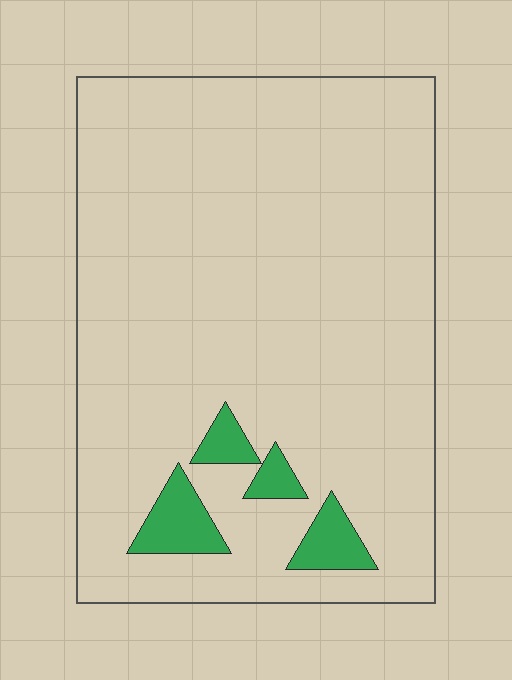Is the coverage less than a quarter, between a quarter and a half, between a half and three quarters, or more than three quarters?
Less than a quarter.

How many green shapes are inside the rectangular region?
4.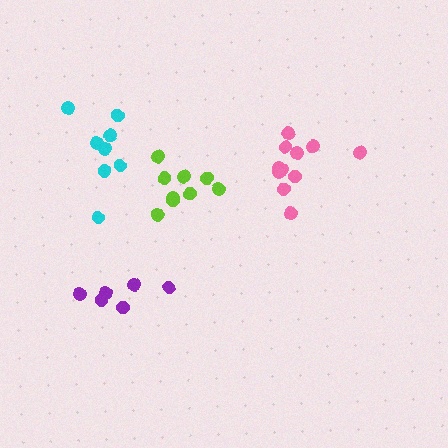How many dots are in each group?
Group 1: 8 dots, Group 2: 6 dots, Group 3: 9 dots, Group 4: 11 dots (34 total).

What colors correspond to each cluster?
The clusters are colored: cyan, purple, lime, pink.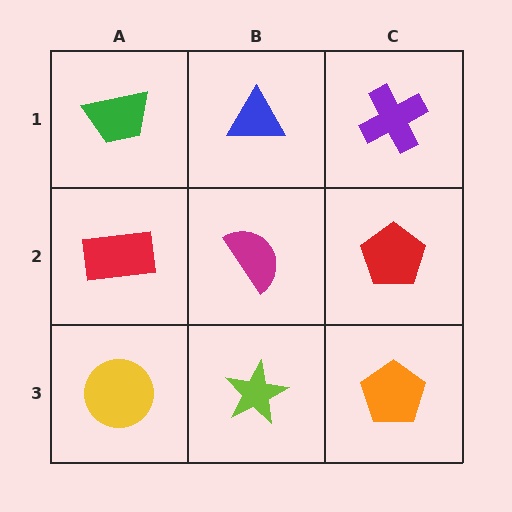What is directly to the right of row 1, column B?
A purple cross.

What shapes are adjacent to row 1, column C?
A red pentagon (row 2, column C), a blue triangle (row 1, column B).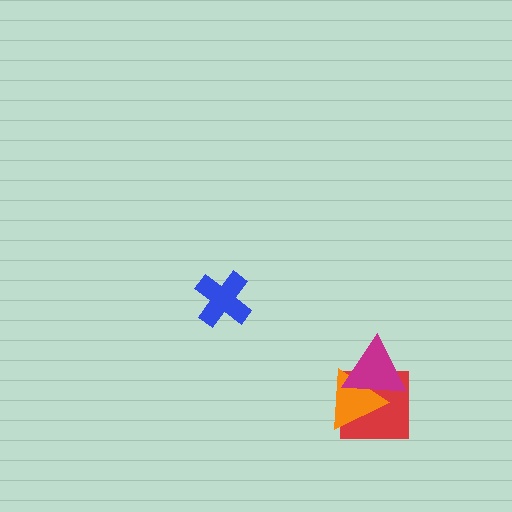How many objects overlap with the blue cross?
0 objects overlap with the blue cross.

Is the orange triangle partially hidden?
Yes, it is partially covered by another shape.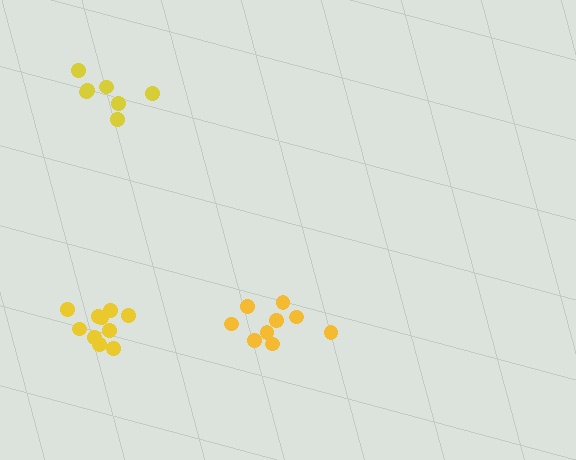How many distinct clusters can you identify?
There are 3 distinct clusters.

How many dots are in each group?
Group 1: 10 dots, Group 2: 7 dots, Group 3: 9 dots (26 total).